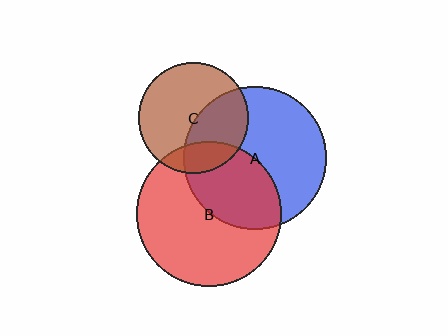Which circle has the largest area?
Circle B (red).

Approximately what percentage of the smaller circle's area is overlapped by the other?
Approximately 40%.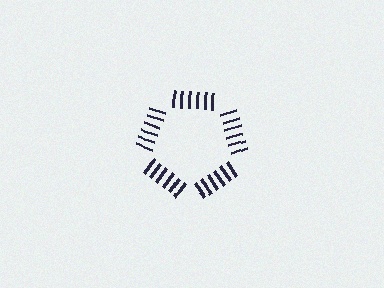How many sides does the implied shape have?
5 sides — the line-ends trace a pentagon.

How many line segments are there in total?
30 — 6 along each of the 5 edges.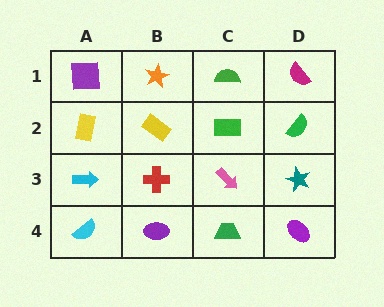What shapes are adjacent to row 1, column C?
A green rectangle (row 2, column C), an orange star (row 1, column B), a magenta semicircle (row 1, column D).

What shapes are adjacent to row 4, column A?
A cyan arrow (row 3, column A), a purple ellipse (row 4, column B).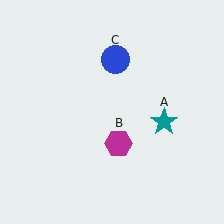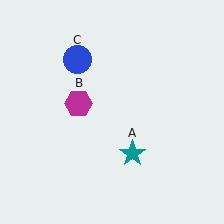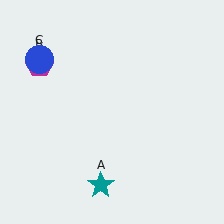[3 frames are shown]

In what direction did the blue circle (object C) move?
The blue circle (object C) moved left.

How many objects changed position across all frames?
3 objects changed position: teal star (object A), magenta hexagon (object B), blue circle (object C).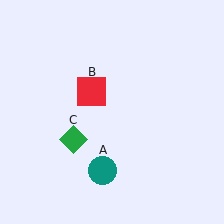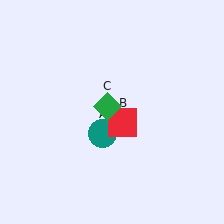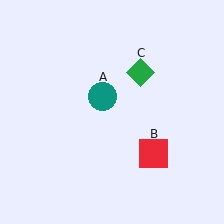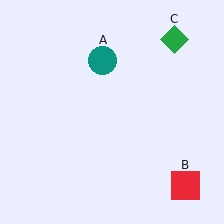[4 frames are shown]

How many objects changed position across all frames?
3 objects changed position: teal circle (object A), red square (object B), green diamond (object C).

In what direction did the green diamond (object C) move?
The green diamond (object C) moved up and to the right.